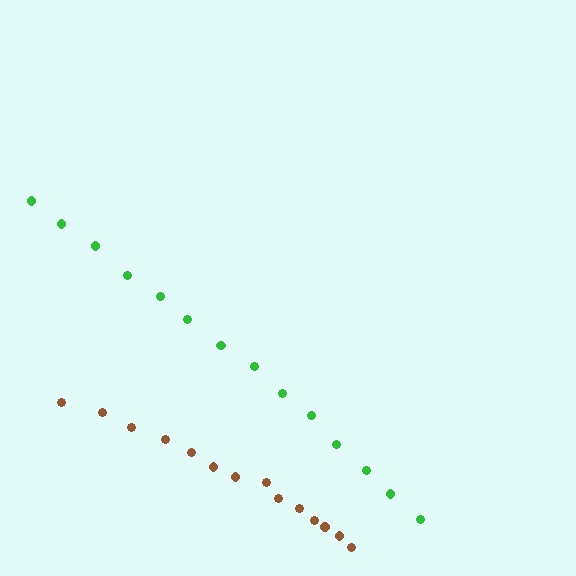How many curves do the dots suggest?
There are 2 distinct paths.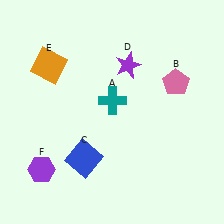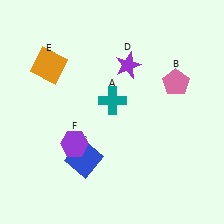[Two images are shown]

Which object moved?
The purple hexagon (F) moved right.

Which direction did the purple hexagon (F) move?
The purple hexagon (F) moved right.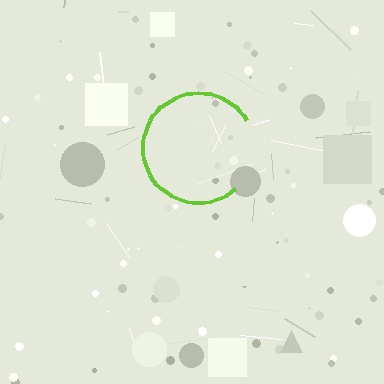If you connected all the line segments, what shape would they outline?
They would outline a circle.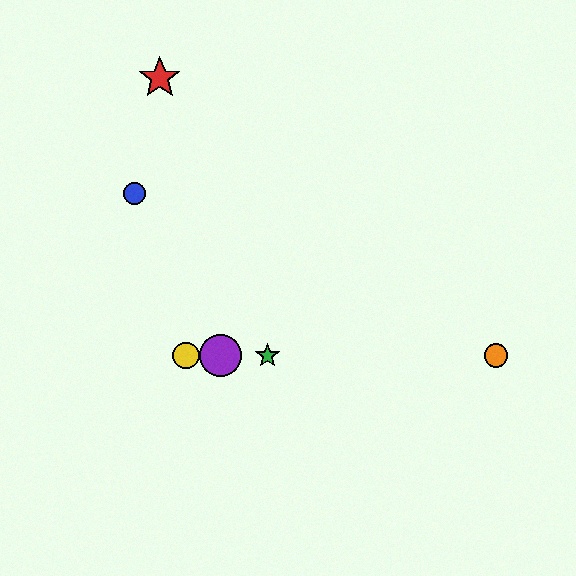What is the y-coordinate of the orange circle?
The orange circle is at y≈356.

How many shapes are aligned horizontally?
4 shapes (the green star, the yellow circle, the purple circle, the orange circle) are aligned horizontally.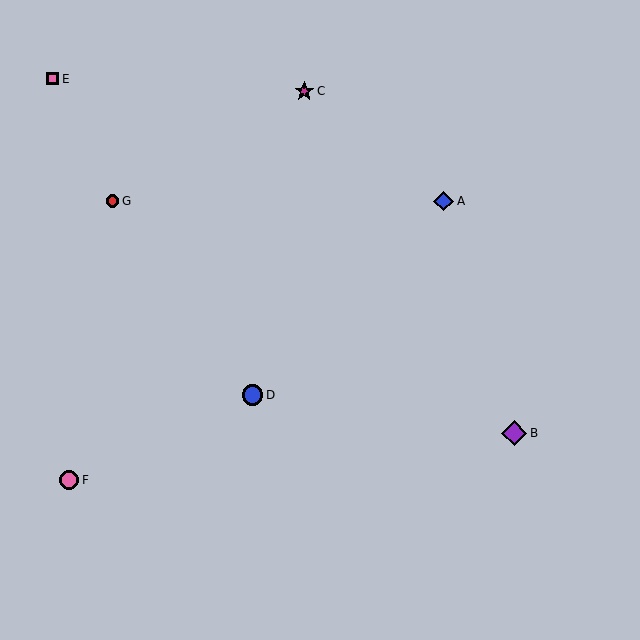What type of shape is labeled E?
Shape E is a pink square.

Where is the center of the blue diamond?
The center of the blue diamond is at (444, 201).